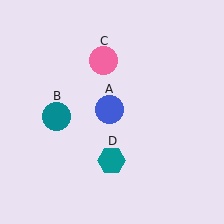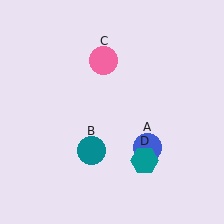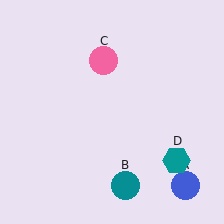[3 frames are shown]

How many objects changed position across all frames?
3 objects changed position: blue circle (object A), teal circle (object B), teal hexagon (object D).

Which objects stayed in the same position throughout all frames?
Pink circle (object C) remained stationary.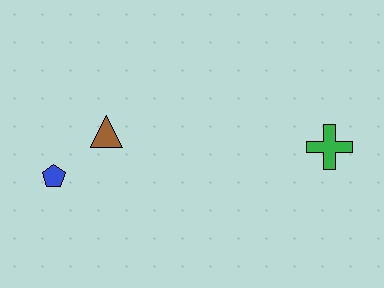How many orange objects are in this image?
There are no orange objects.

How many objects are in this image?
There are 3 objects.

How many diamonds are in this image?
There are no diamonds.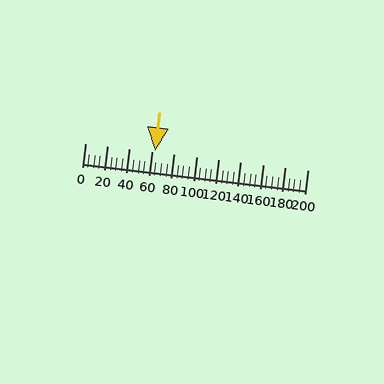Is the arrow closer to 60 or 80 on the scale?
The arrow is closer to 60.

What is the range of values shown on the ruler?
The ruler shows values from 0 to 200.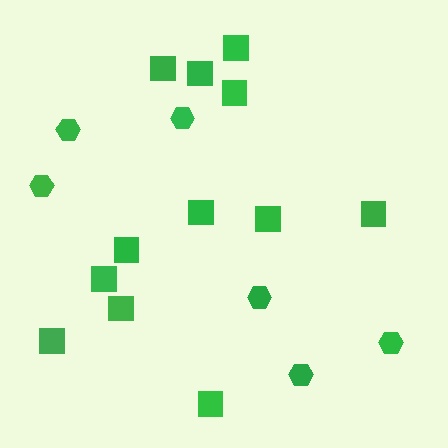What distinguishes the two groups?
There are 2 groups: one group of hexagons (6) and one group of squares (12).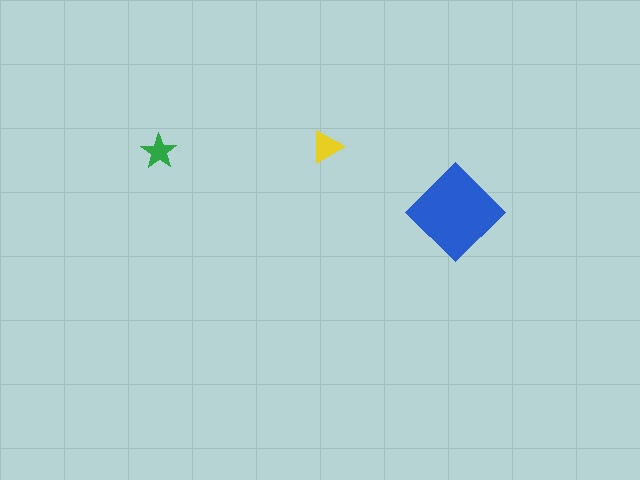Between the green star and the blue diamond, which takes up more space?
The blue diamond.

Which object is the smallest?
The green star.